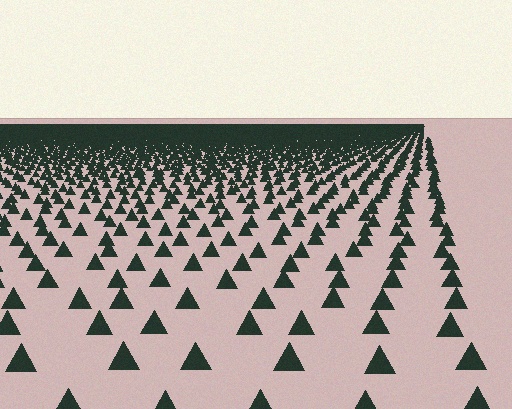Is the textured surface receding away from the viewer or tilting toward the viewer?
The surface is receding away from the viewer. Texture elements get smaller and denser toward the top.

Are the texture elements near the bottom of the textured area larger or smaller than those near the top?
Larger. Near the bottom, elements are closer to the viewer and appear at a bigger on-screen size.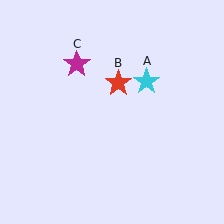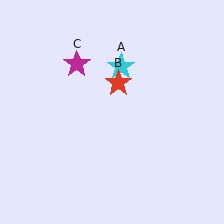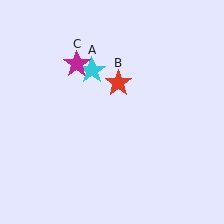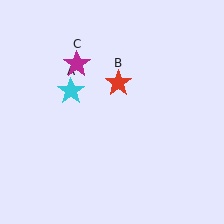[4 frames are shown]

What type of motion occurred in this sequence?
The cyan star (object A) rotated counterclockwise around the center of the scene.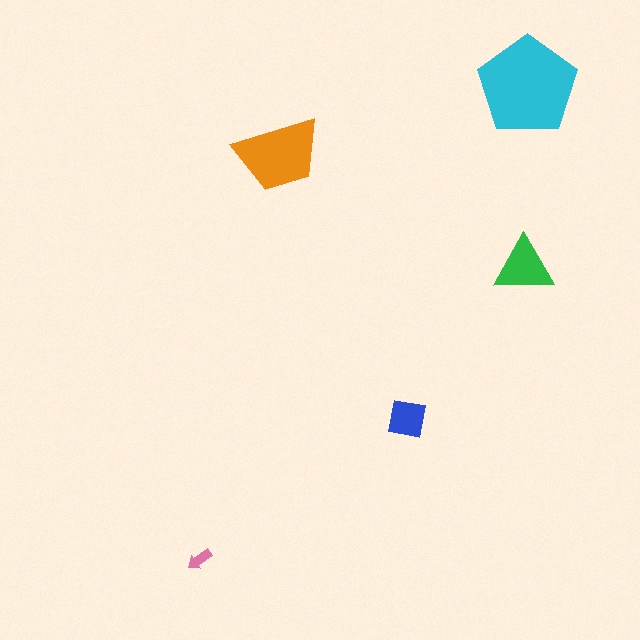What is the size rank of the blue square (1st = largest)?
4th.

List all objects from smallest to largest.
The pink arrow, the blue square, the green triangle, the orange trapezoid, the cyan pentagon.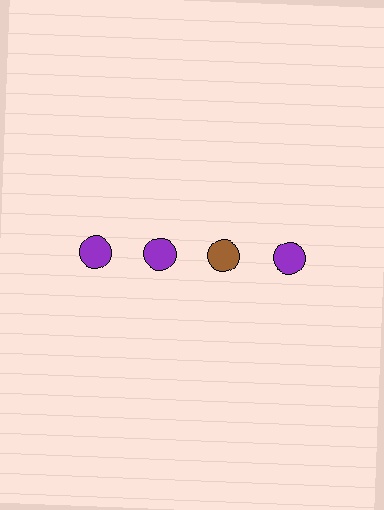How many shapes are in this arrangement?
There are 4 shapes arranged in a grid pattern.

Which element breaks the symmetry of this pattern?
The brown circle in the top row, center column breaks the symmetry. All other shapes are purple circles.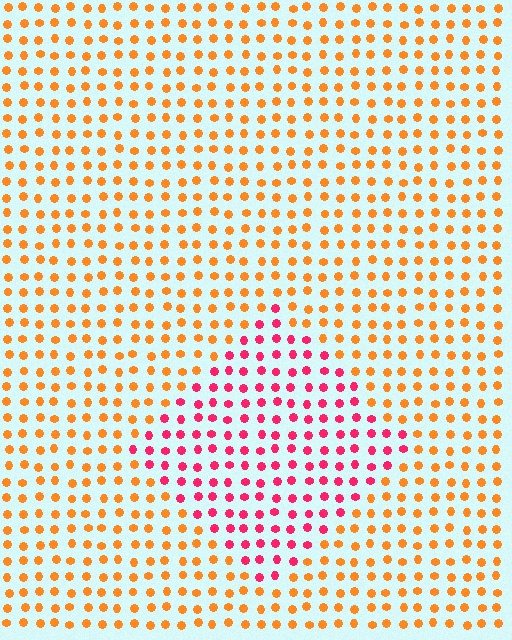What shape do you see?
I see a diamond.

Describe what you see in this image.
The image is filled with small orange elements in a uniform arrangement. A diamond-shaped region is visible where the elements are tinted to a slightly different hue, forming a subtle color boundary.